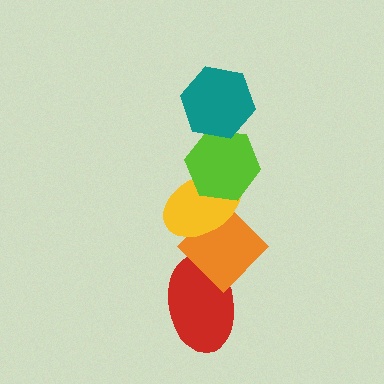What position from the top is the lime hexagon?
The lime hexagon is 2nd from the top.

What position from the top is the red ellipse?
The red ellipse is 5th from the top.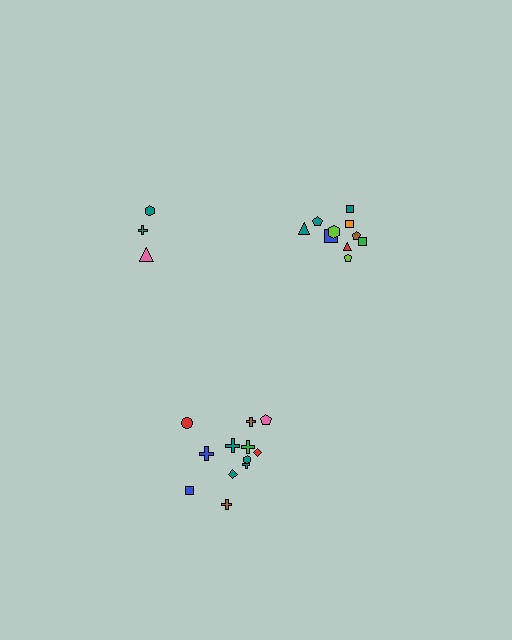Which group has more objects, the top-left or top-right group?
The top-right group.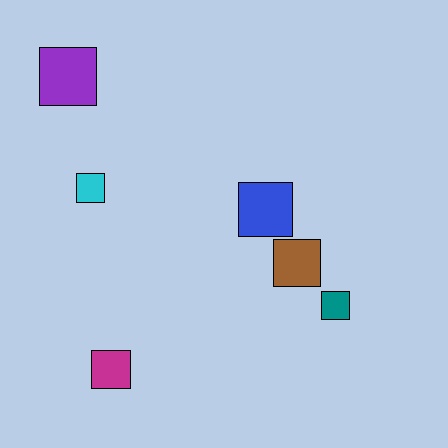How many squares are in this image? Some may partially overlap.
There are 6 squares.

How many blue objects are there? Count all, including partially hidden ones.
There is 1 blue object.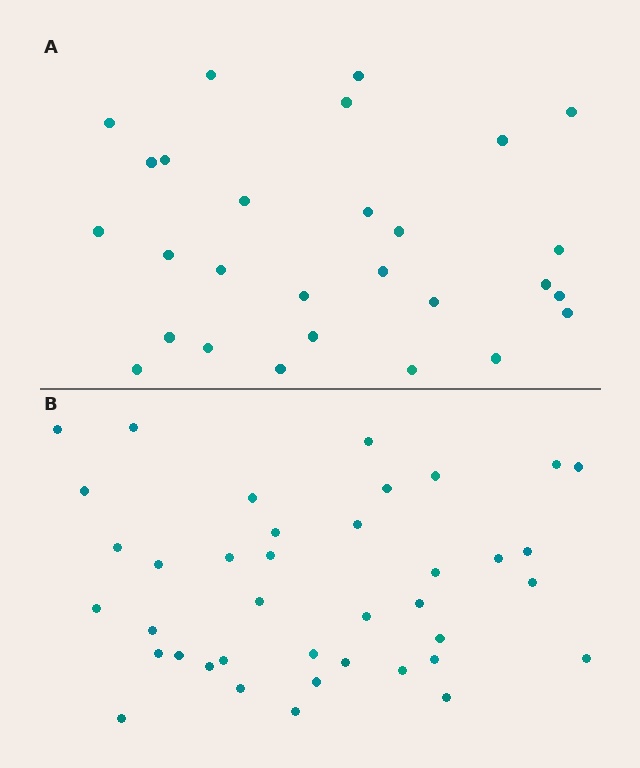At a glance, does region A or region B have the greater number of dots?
Region B (the bottom region) has more dots.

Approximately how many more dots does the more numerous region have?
Region B has roughly 12 or so more dots than region A.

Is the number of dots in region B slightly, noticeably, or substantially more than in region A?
Region B has noticeably more, but not dramatically so. The ratio is roughly 1.4 to 1.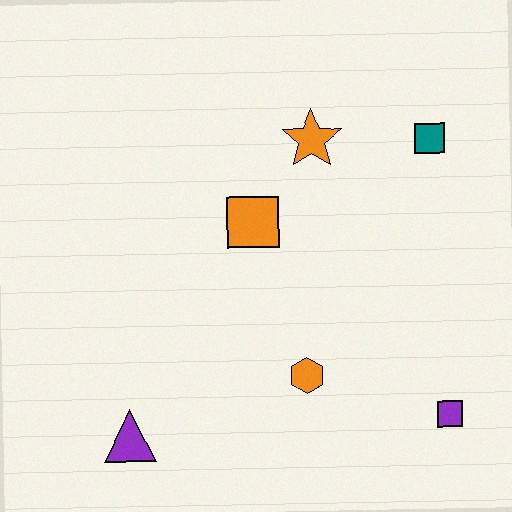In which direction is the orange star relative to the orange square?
The orange star is above the orange square.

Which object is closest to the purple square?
The orange hexagon is closest to the purple square.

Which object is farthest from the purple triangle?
The teal square is farthest from the purple triangle.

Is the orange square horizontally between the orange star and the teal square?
No